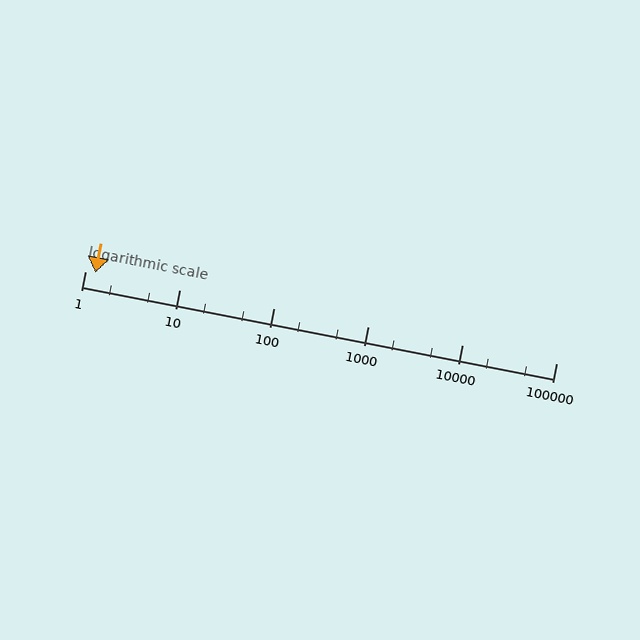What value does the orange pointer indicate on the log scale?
The pointer indicates approximately 1.3.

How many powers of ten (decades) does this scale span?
The scale spans 5 decades, from 1 to 100000.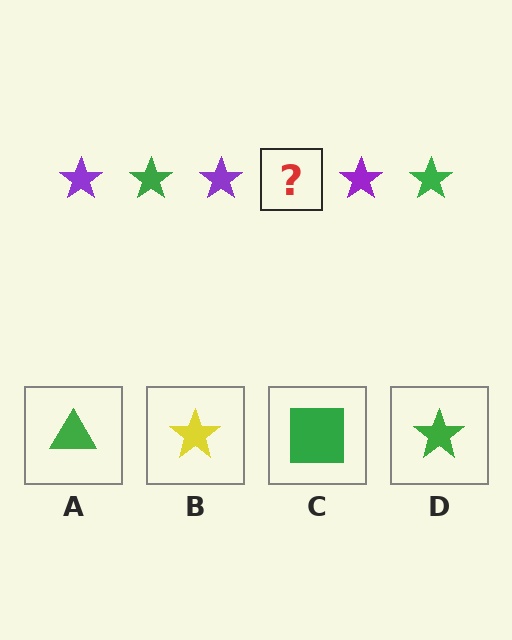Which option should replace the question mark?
Option D.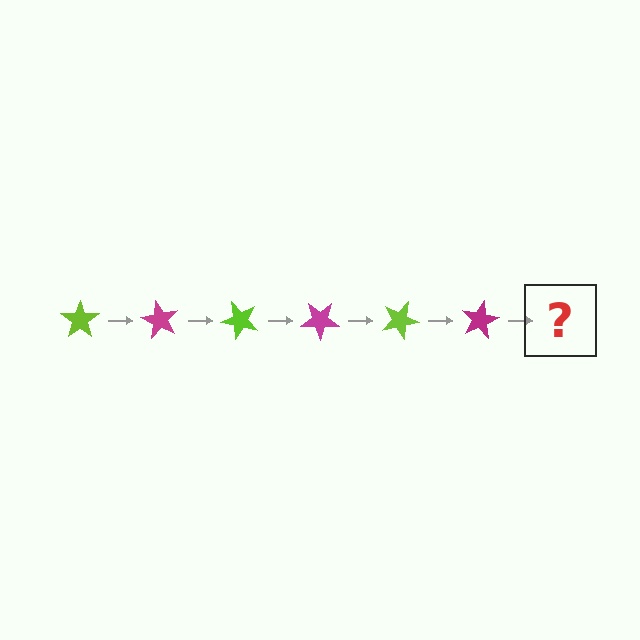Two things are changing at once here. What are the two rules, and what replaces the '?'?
The two rules are that it rotates 60 degrees each step and the color cycles through lime and magenta. The '?' should be a lime star, rotated 360 degrees from the start.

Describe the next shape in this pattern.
It should be a lime star, rotated 360 degrees from the start.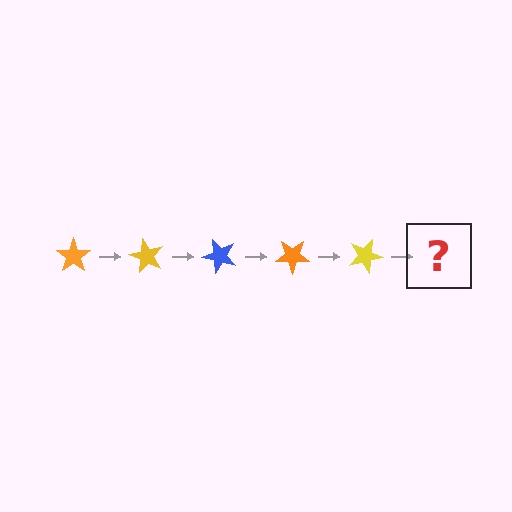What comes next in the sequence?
The next element should be a blue star, rotated 300 degrees from the start.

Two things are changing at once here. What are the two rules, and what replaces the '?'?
The two rules are that it rotates 60 degrees each step and the color cycles through orange, yellow, and blue. The '?' should be a blue star, rotated 300 degrees from the start.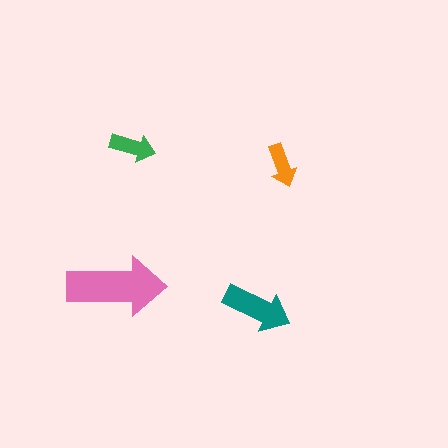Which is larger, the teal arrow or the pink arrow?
The pink one.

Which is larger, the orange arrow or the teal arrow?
The teal one.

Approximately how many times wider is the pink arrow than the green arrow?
About 2 times wider.